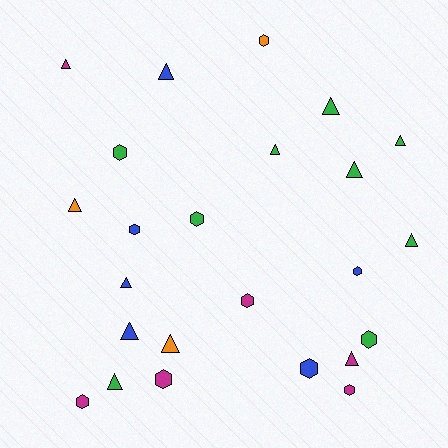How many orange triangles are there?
There are 2 orange triangles.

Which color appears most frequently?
Green, with 9 objects.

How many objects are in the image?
There are 24 objects.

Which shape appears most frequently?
Triangle, with 13 objects.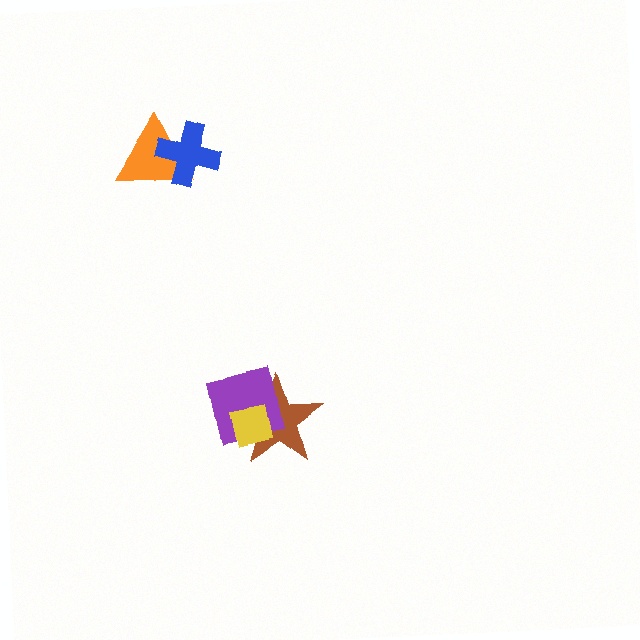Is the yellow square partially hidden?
No, no other shape covers it.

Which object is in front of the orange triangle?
The blue cross is in front of the orange triangle.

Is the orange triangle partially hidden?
Yes, it is partially covered by another shape.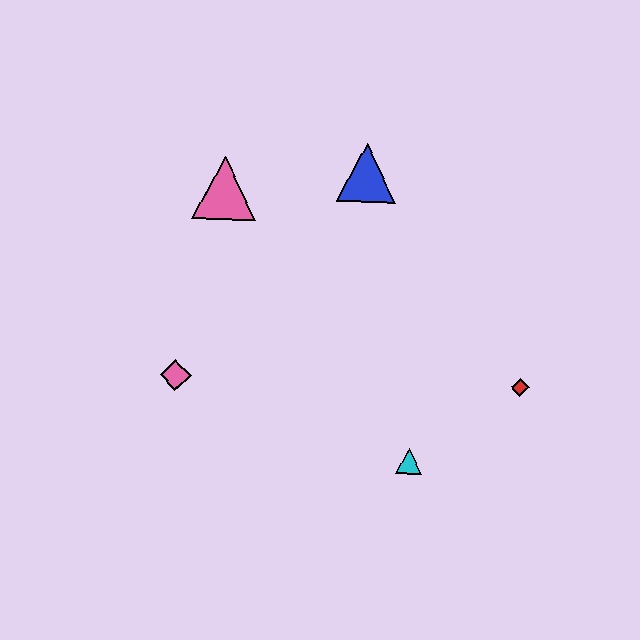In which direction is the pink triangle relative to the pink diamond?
The pink triangle is above the pink diamond.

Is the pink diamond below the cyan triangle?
No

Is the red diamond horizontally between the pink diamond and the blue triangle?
No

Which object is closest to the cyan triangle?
The red diamond is closest to the cyan triangle.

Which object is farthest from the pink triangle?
The red diamond is farthest from the pink triangle.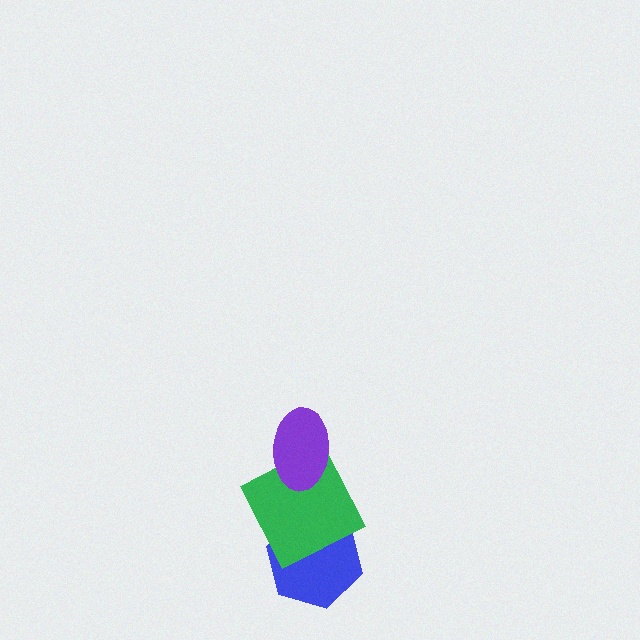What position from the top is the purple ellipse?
The purple ellipse is 1st from the top.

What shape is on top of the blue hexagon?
The green square is on top of the blue hexagon.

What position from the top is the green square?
The green square is 2nd from the top.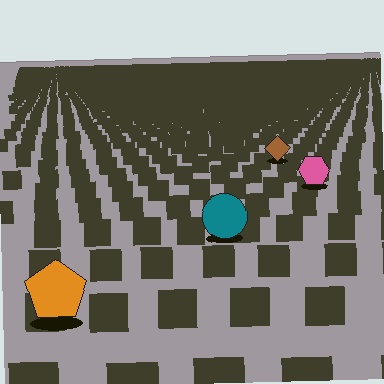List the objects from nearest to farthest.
From nearest to farthest: the orange pentagon, the teal circle, the pink hexagon, the brown diamond.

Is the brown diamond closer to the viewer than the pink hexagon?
No. The pink hexagon is closer — you can tell from the texture gradient: the ground texture is coarser near it.